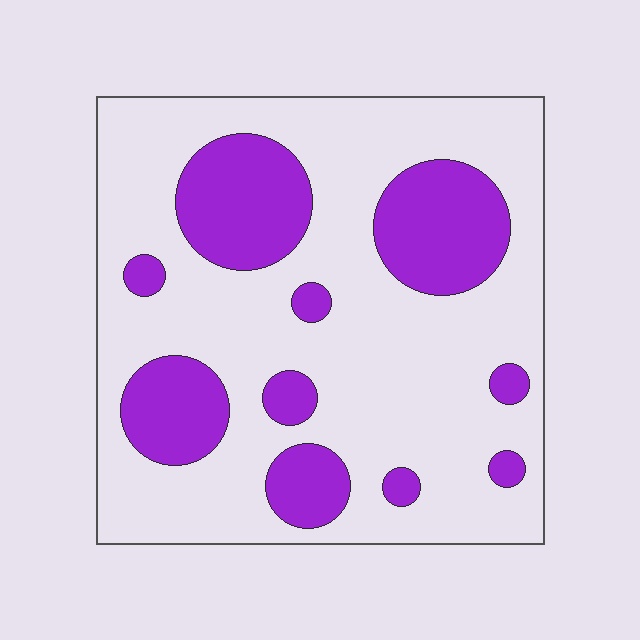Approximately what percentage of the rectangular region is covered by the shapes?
Approximately 25%.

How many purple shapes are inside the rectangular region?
10.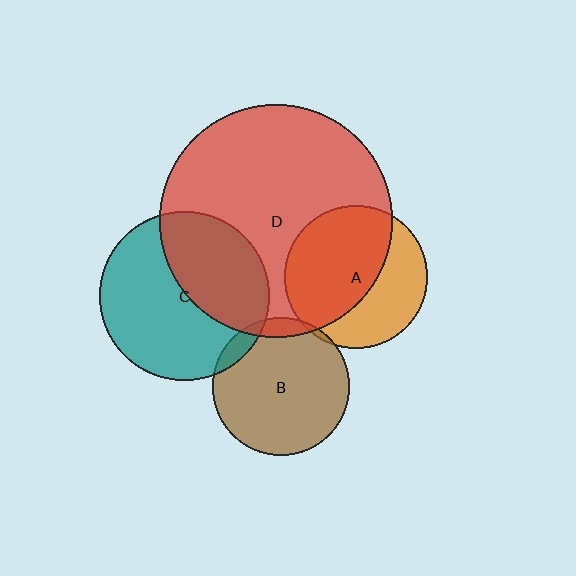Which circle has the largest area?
Circle D (red).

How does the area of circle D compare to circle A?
Approximately 2.7 times.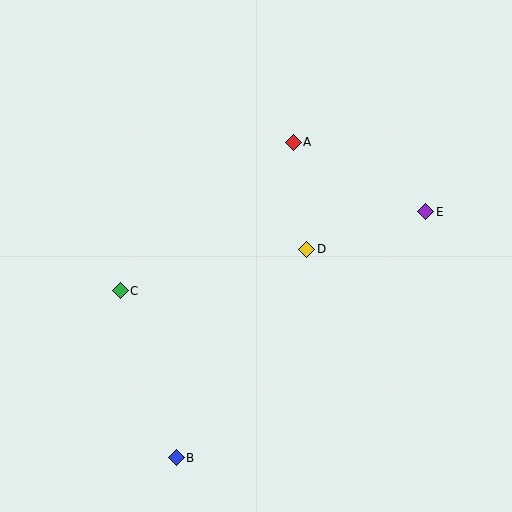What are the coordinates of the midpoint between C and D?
The midpoint between C and D is at (214, 270).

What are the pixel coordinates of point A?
Point A is at (293, 142).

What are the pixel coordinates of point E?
Point E is at (426, 212).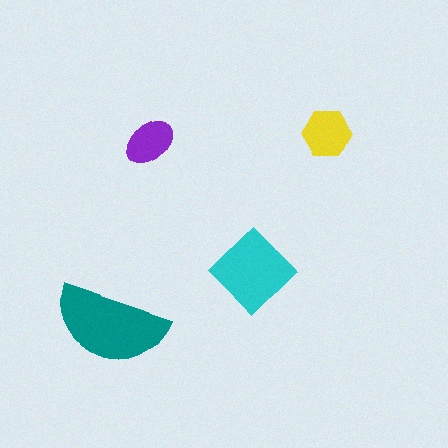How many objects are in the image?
There are 4 objects in the image.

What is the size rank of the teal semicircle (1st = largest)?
1st.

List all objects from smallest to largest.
The purple ellipse, the yellow hexagon, the cyan diamond, the teal semicircle.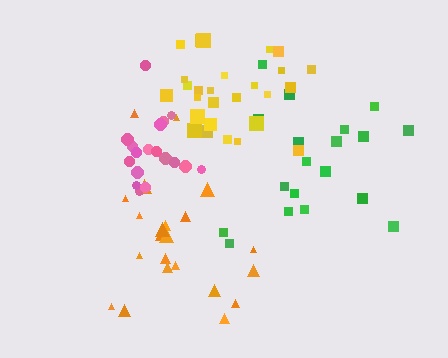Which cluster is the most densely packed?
Pink.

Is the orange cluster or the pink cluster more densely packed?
Pink.